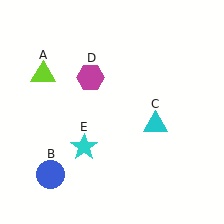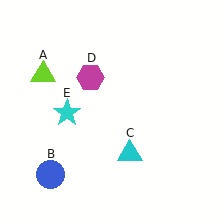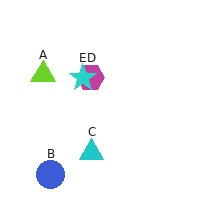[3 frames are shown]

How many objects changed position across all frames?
2 objects changed position: cyan triangle (object C), cyan star (object E).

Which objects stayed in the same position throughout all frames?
Lime triangle (object A) and blue circle (object B) and magenta hexagon (object D) remained stationary.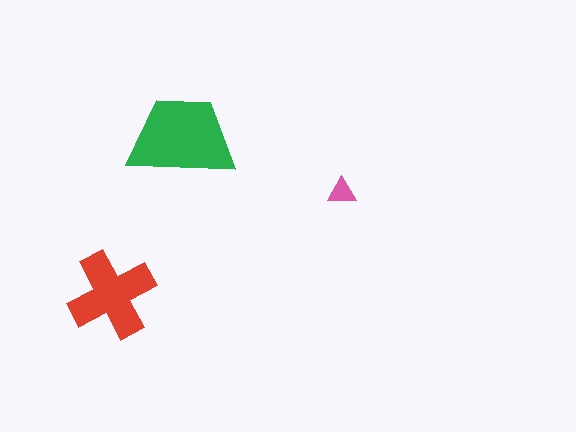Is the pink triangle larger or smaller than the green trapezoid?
Smaller.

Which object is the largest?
The green trapezoid.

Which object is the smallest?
The pink triangle.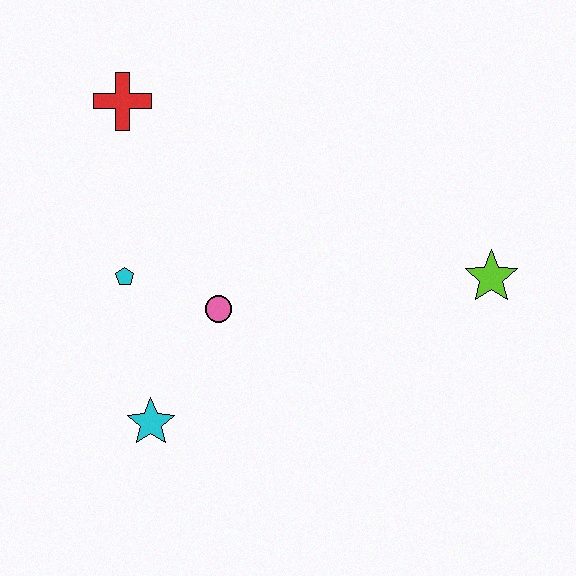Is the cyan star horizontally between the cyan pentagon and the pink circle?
Yes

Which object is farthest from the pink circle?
The lime star is farthest from the pink circle.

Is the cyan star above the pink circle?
No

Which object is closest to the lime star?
The pink circle is closest to the lime star.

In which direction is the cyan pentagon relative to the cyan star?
The cyan pentagon is above the cyan star.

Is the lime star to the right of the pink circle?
Yes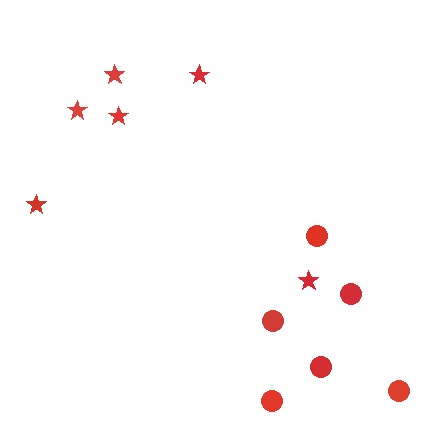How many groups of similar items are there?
There are 2 groups: one group of stars (6) and one group of circles (6).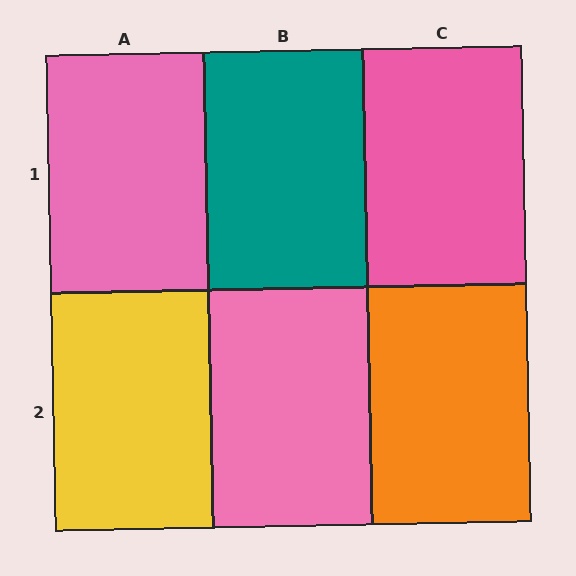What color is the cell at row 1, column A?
Pink.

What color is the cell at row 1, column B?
Teal.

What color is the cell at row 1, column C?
Pink.